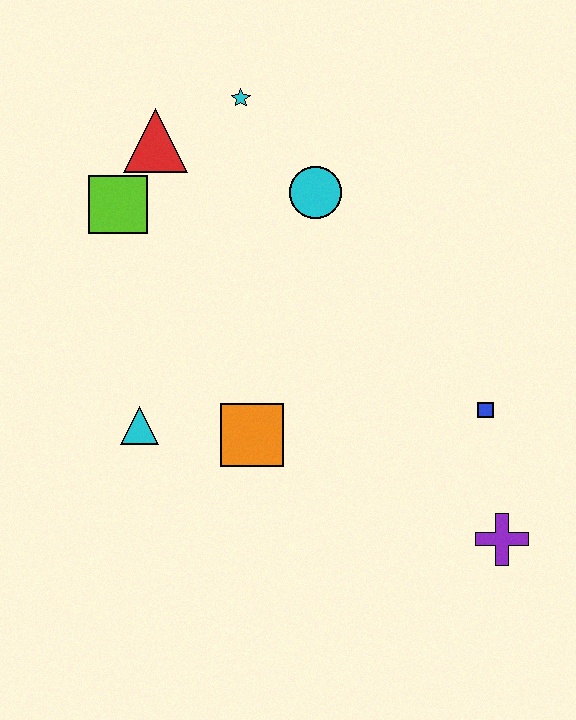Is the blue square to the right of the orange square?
Yes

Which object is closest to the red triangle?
The lime square is closest to the red triangle.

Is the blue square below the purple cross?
No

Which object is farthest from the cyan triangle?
The purple cross is farthest from the cyan triangle.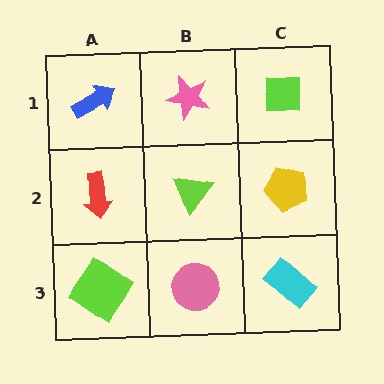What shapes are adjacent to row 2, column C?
A lime square (row 1, column C), a cyan rectangle (row 3, column C), a lime triangle (row 2, column B).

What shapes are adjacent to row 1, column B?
A lime triangle (row 2, column B), a blue arrow (row 1, column A), a lime square (row 1, column C).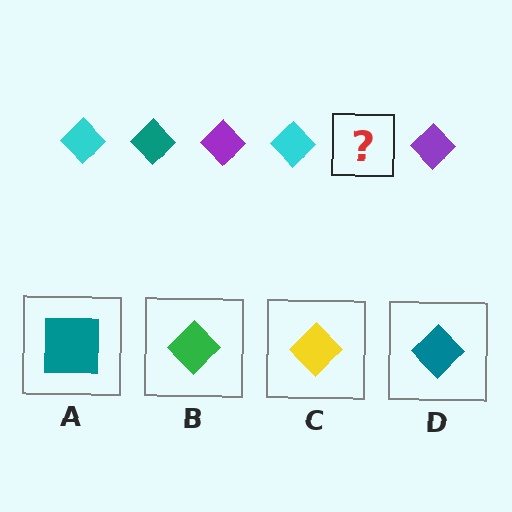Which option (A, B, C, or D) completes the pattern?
D.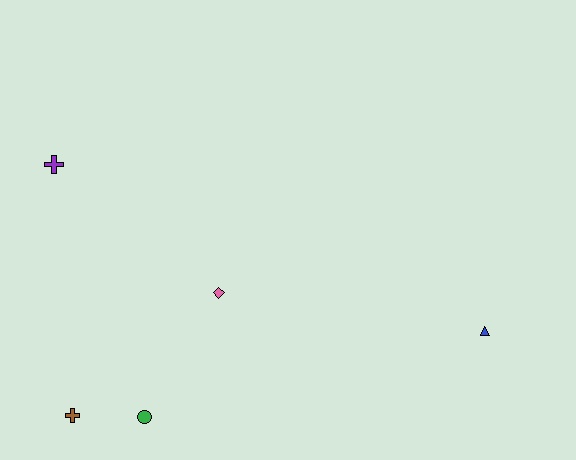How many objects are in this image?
There are 5 objects.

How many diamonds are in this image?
There is 1 diamond.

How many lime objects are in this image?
There are no lime objects.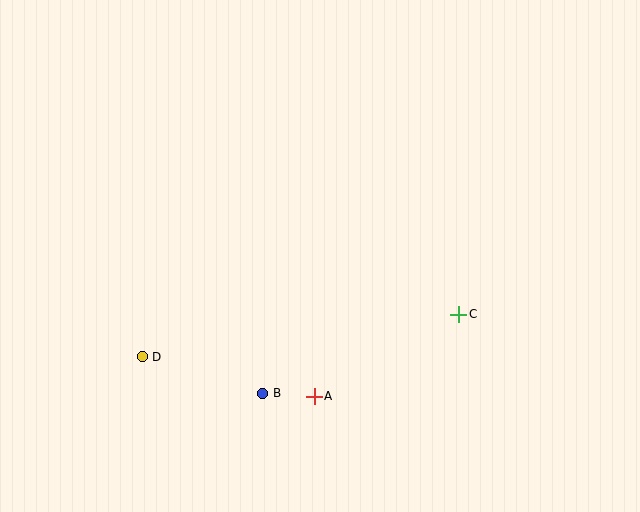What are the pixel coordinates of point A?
Point A is at (314, 396).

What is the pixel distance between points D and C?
The distance between D and C is 320 pixels.